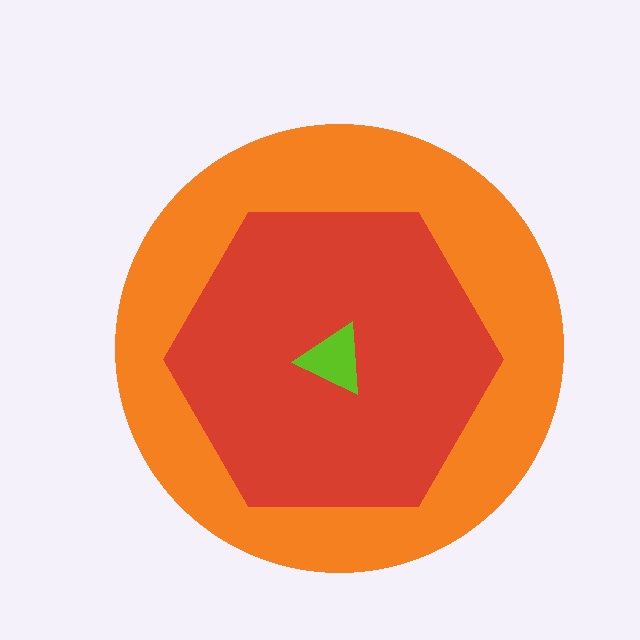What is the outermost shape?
The orange circle.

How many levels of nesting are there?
3.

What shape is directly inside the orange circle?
The red hexagon.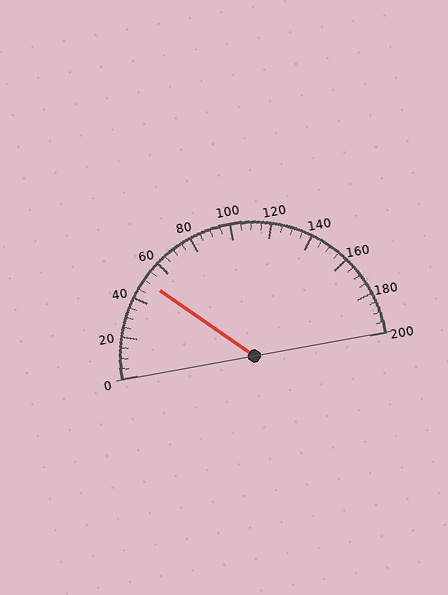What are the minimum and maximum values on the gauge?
The gauge ranges from 0 to 200.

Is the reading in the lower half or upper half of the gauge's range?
The reading is in the lower half of the range (0 to 200).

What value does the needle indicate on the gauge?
The needle indicates approximately 50.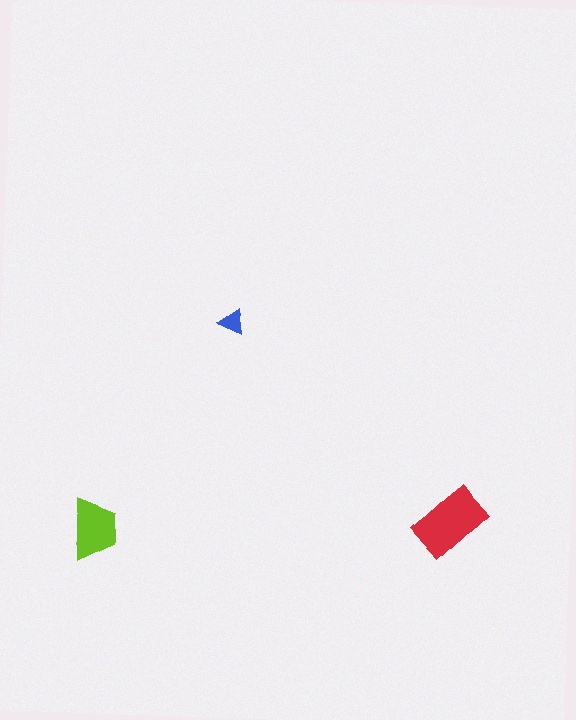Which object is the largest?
The red rectangle.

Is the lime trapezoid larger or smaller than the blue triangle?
Larger.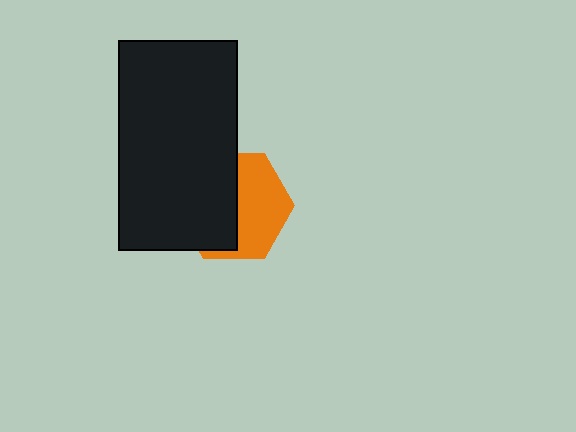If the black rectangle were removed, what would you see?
You would see the complete orange hexagon.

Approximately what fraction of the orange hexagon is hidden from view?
Roughly 51% of the orange hexagon is hidden behind the black rectangle.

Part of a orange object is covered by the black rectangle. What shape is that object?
It is a hexagon.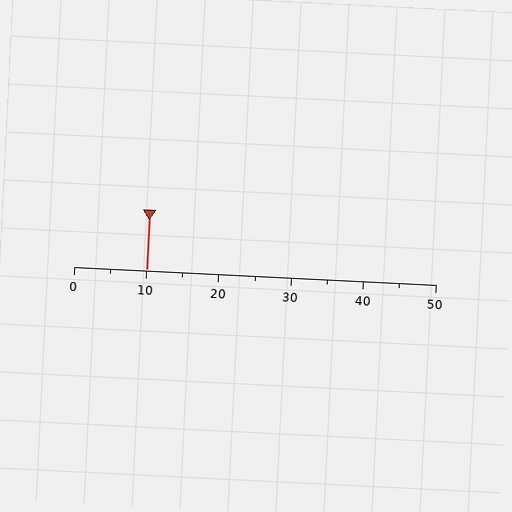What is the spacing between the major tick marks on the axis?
The major ticks are spaced 10 apart.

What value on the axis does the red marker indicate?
The marker indicates approximately 10.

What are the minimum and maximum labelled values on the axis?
The axis runs from 0 to 50.